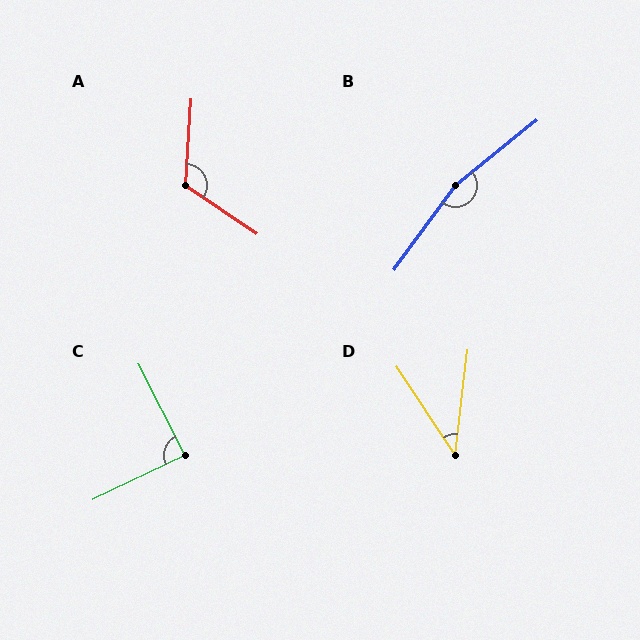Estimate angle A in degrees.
Approximately 121 degrees.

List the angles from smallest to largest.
D (40°), C (89°), A (121°), B (165°).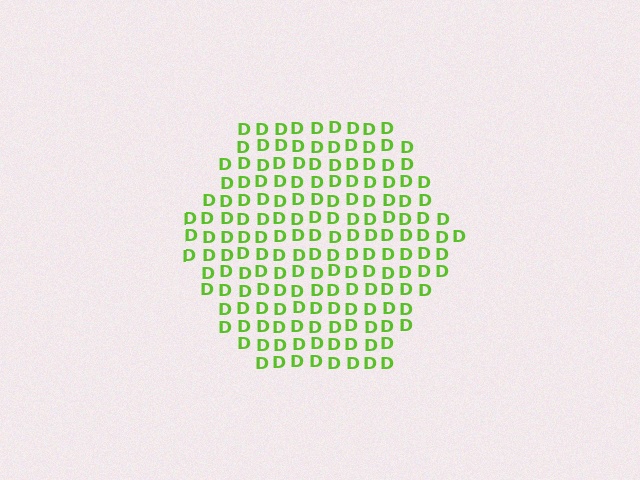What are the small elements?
The small elements are letter D's.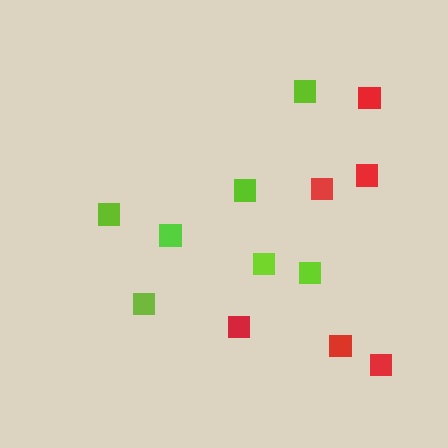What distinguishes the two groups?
There are 2 groups: one group of red squares (6) and one group of lime squares (7).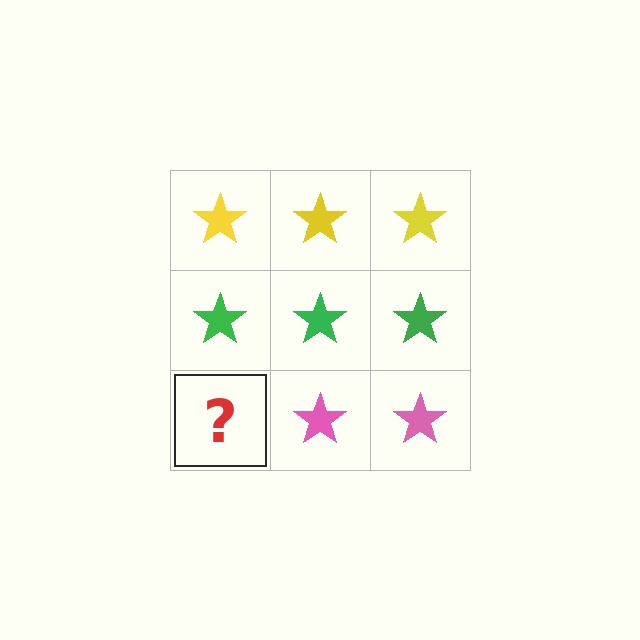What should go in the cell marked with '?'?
The missing cell should contain a pink star.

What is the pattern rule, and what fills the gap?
The rule is that each row has a consistent color. The gap should be filled with a pink star.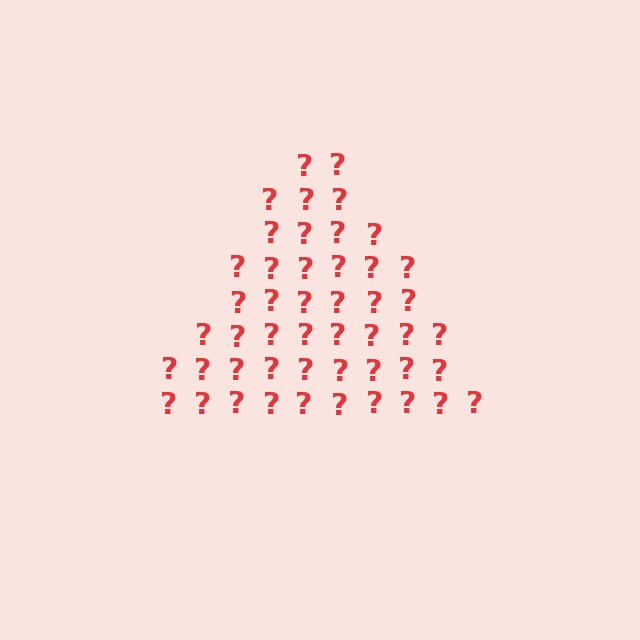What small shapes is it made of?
It is made of small question marks.